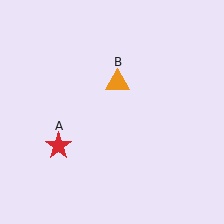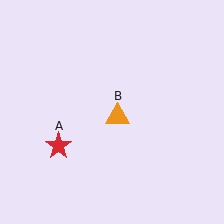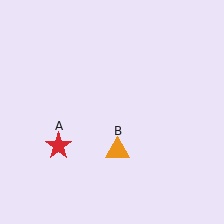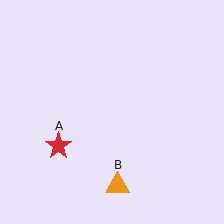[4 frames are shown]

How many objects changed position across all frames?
1 object changed position: orange triangle (object B).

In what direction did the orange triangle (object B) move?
The orange triangle (object B) moved down.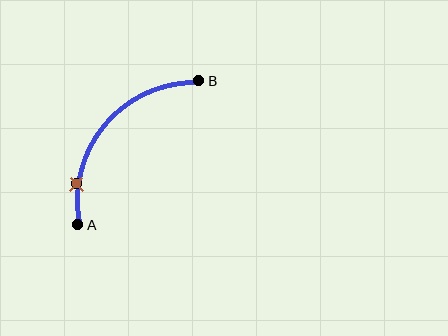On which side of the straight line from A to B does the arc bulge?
The arc bulges above and to the left of the straight line connecting A and B.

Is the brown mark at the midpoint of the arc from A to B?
No. The brown mark lies on the arc but is closer to endpoint A. The arc midpoint would be at the point on the curve equidistant along the arc from both A and B.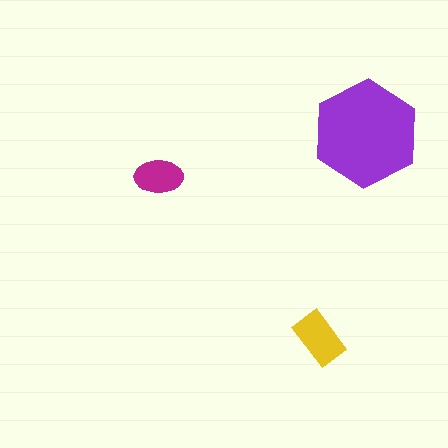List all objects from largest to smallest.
The purple hexagon, the yellow rectangle, the magenta ellipse.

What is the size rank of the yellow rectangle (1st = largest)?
2nd.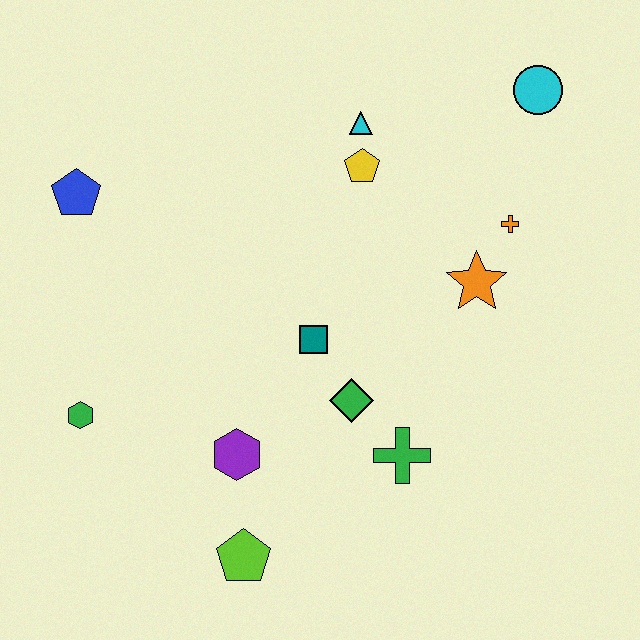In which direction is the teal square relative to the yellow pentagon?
The teal square is below the yellow pentagon.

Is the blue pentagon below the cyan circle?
Yes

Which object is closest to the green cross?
The green diamond is closest to the green cross.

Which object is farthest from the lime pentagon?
The cyan circle is farthest from the lime pentagon.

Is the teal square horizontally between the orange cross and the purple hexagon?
Yes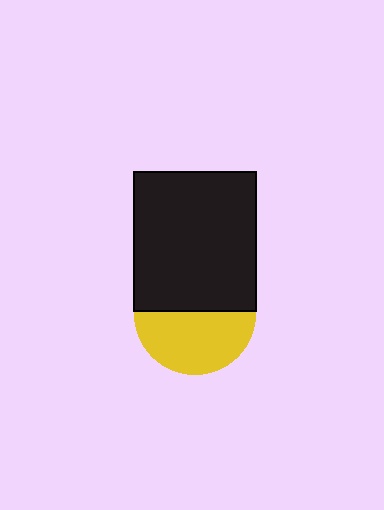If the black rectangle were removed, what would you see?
You would see the complete yellow circle.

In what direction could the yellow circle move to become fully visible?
The yellow circle could move down. That would shift it out from behind the black rectangle entirely.